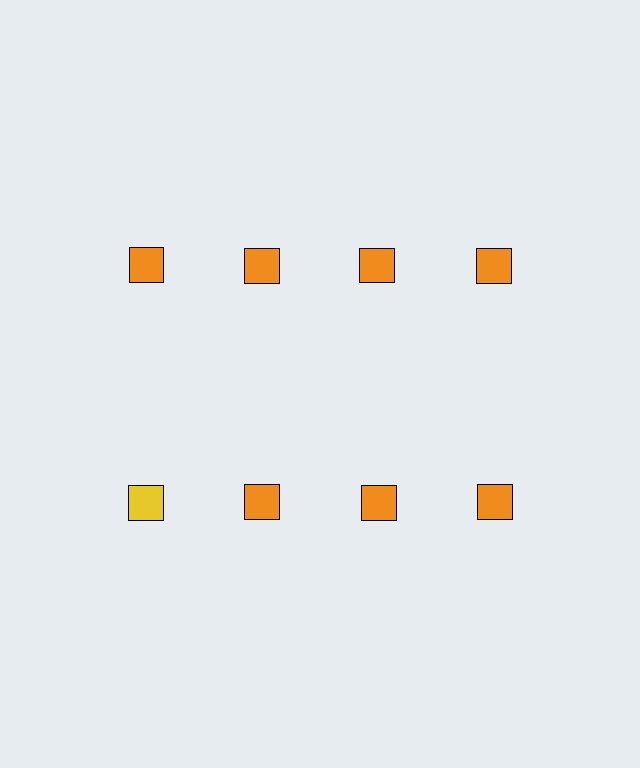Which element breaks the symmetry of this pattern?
The yellow square in the second row, leftmost column breaks the symmetry. All other shapes are orange squares.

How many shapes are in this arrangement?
There are 8 shapes arranged in a grid pattern.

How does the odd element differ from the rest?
It has a different color: yellow instead of orange.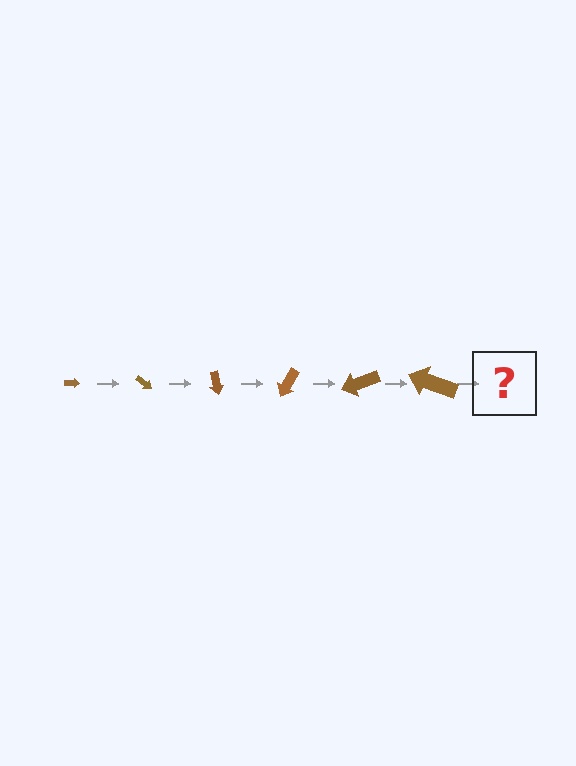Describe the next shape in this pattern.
It should be an arrow, larger than the previous one and rotated 240 degrees from the start.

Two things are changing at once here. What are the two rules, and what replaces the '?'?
The two rules are that the arrow grows larger each step and it rotates 40 degrees each step. The '?' should be an arrow, larger than the previous one and rotated 240 degrees from the start.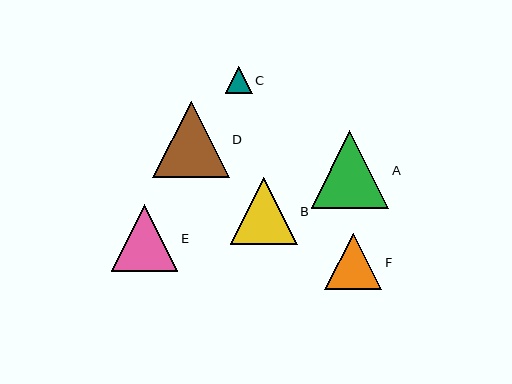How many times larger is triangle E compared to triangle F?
Triangle E is approximately 1.2 times the size of triangle F.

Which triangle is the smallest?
Triangle C is the smallest with a size of approximately 26 pixels.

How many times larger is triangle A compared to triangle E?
Triangle A is approximately 1.2 times the size of triangle E.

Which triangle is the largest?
Triangle A is the largest with a size of approximately 77 pixels.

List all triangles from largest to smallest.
From largest to smallest: A, D, B, E, F, C.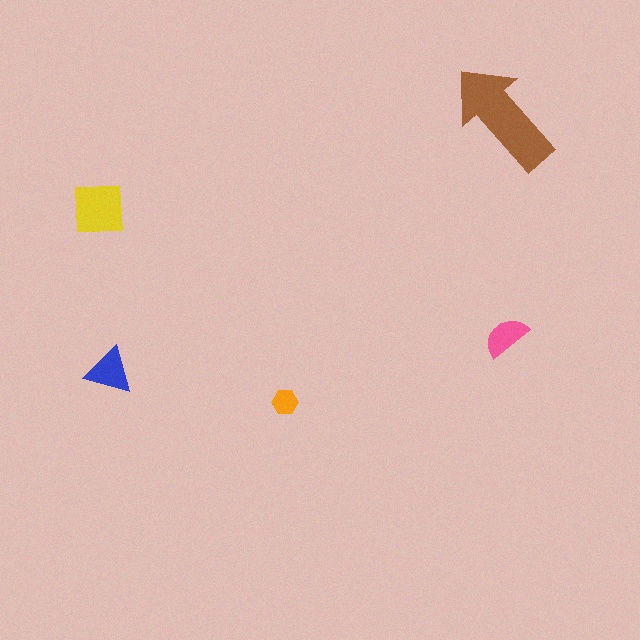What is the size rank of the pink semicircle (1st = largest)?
4th.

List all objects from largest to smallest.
The brown arrow, the yellow square, the blue triangle, the pink semicircle, the orange hexagon.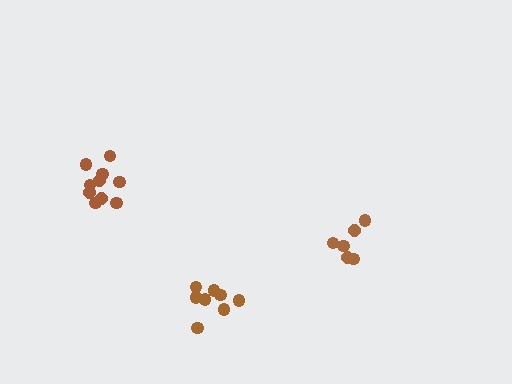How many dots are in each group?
Group 1: 8 dots, Group 2: 10 dots, Group 3: 6 dots (24 total).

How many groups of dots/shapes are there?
There are 3 groups.